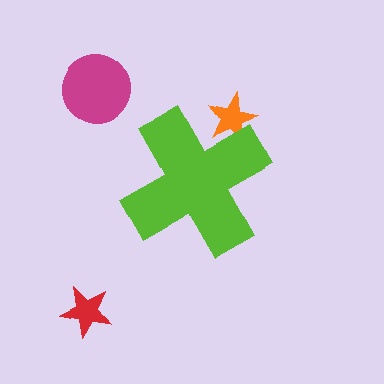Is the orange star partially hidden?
Yes, the orange star is partially hidden behind the lime cross.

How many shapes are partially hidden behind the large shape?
1 shape is partially hidden.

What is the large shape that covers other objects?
A lime cross.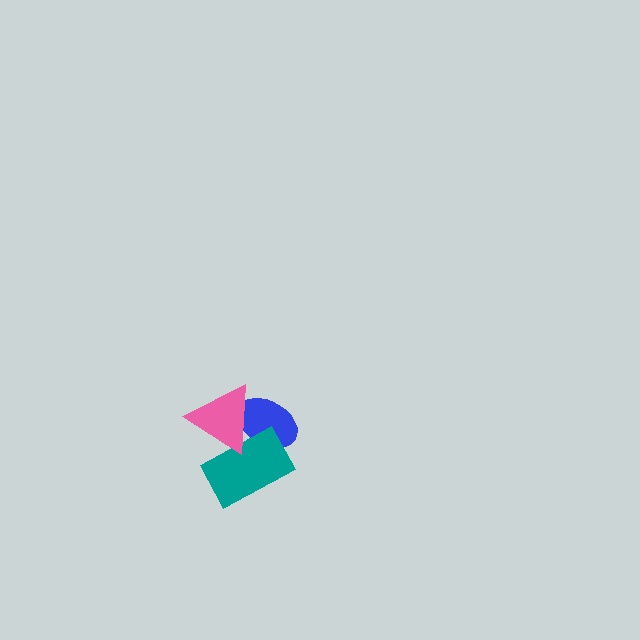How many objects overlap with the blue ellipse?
2 objects overlap with the blue ellipse.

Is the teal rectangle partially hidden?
Yes, it is partially covered by another shape.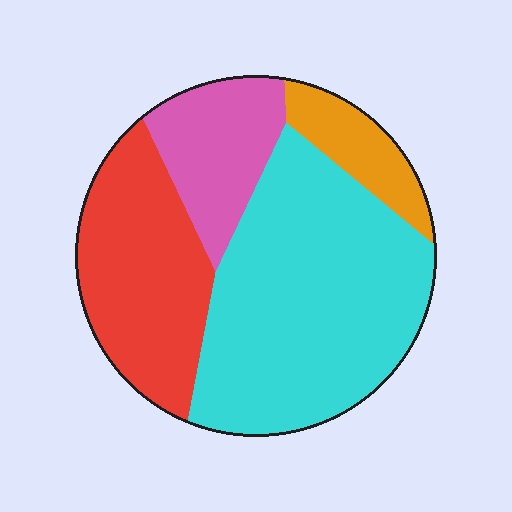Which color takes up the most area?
Cyan, at roughly 50%.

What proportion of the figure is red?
Red covers 26% of the figure.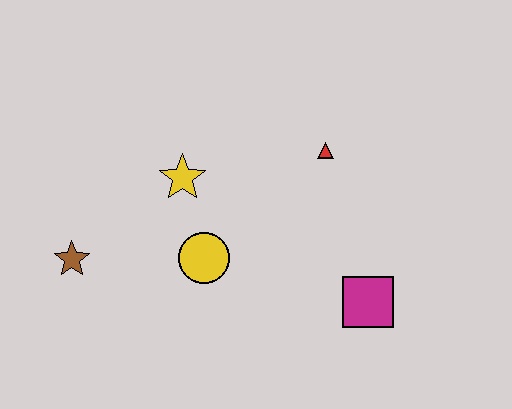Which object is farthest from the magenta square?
The brown star is farthest from the magenta square.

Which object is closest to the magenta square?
The red triangle is closest to the magenta square.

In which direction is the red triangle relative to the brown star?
The red triangle is to the right of the brown star.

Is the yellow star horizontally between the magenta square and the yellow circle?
No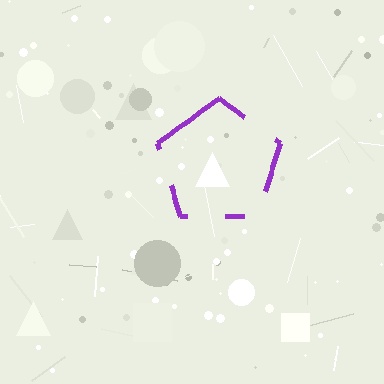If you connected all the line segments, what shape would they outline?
They would outline a pentagon.